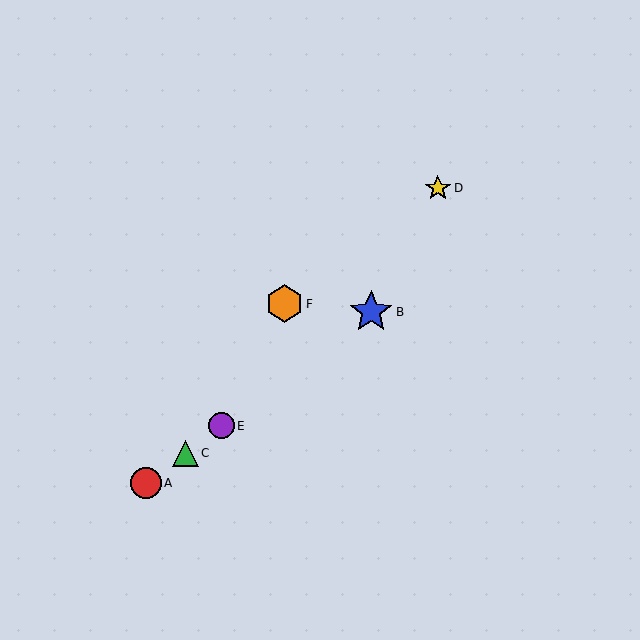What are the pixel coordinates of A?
Object A is at (146, 483).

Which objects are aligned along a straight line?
Objects A, B, C, E are aligned along a straight line.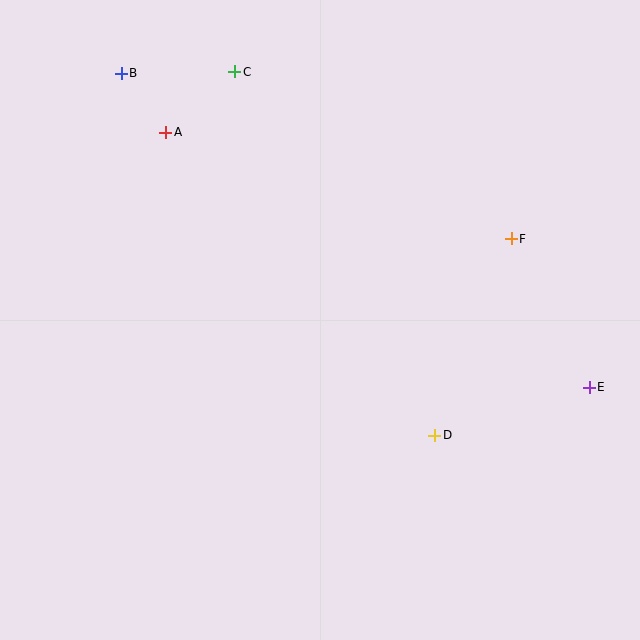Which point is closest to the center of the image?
Point D at (435, 435) is closest to the center.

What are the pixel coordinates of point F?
Point F is at (511, 239).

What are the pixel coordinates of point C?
Point C is at (235, 72).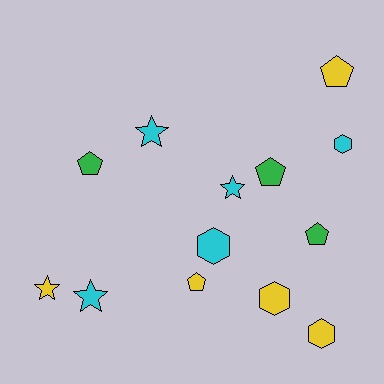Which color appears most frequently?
Cyan, with 5 objects.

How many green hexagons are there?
There are no green hexagons.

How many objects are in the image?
There are 13 objects.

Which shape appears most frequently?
Pentagon, with 5 objects.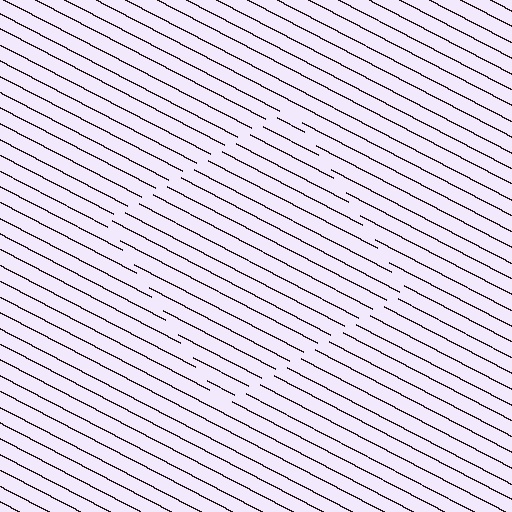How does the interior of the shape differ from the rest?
The interior of the shape contains the same grating, shifted by half a period — the contour is defined by the phase discontinuity where line-ends from the inner and outer gratings abut.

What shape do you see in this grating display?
An illusory square. The interior of the shape contains the same grating, shifted by half a period — the contour is defined by the phase discontinuity where line-ends from the inner and outer gratings abut.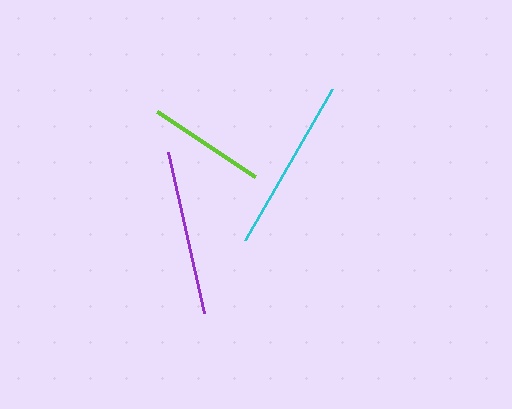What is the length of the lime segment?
The lime segment is approximately 117 pixels long.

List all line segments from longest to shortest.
From longest to shortest: cyan, purple, lime.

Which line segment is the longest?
The cyan line is the longest at approximately 175 pixels.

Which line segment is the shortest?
The lime line is the shortest at approximately 117 pixels.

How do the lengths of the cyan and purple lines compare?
The cyan and purple lines are approximately the same length.